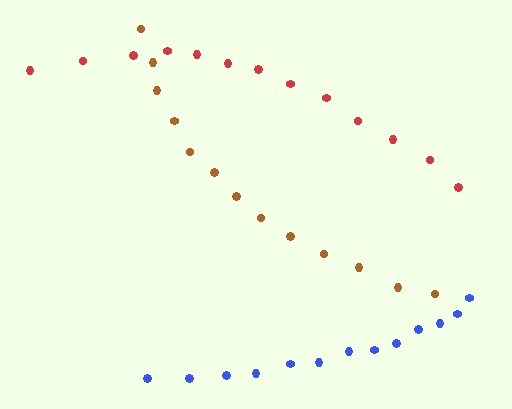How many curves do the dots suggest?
There are 3 distinct paths.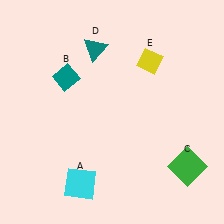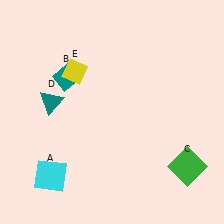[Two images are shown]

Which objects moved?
The objects that moved are: the cyan square (A), the teal triangle (D), the yellow diamond (E).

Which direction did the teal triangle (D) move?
The teal triangle (D) moved down.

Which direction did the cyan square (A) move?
The cyan square (A) moved left.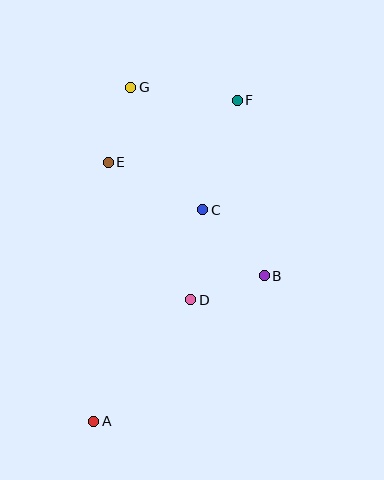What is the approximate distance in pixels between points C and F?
The distance between C and F is approximately 115 pixels.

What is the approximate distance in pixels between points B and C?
The distance between B and C is approximately 90 pixels.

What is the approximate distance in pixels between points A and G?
The distance between A and G is approximately 336 pixels.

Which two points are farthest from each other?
Points A and F are farthest from each other.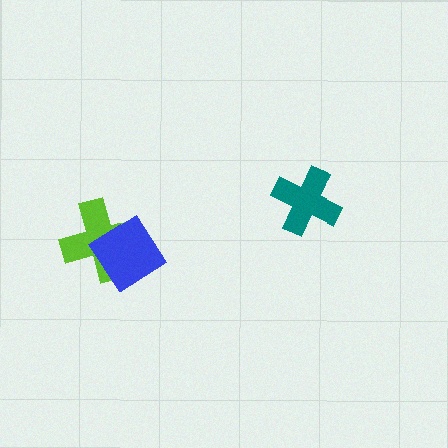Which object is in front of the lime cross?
The blue diamond is in front of the lime cross.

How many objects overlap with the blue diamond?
1 object overlaps with the blue diamond.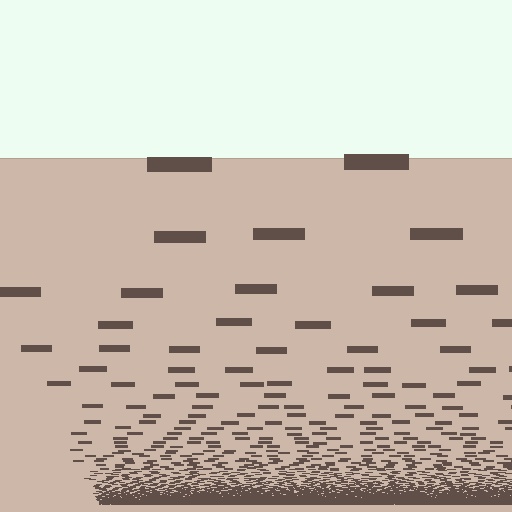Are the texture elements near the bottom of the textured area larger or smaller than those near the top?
Smaller. The gradient is inverted — elements near the bottom are smaller and denser.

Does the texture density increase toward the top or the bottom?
Density increases toward the bottom.